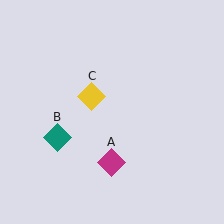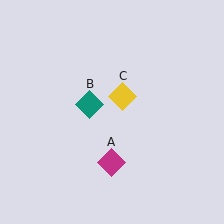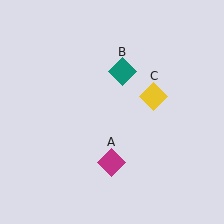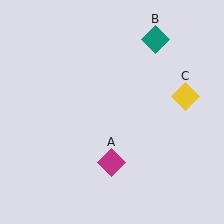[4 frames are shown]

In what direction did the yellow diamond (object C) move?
The yellow diamond (object C) moved right.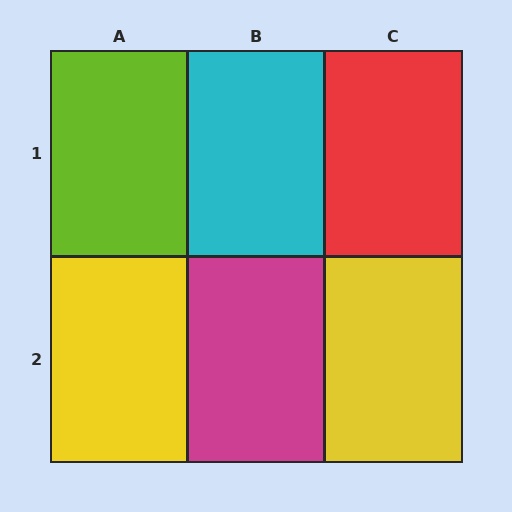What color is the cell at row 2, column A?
Yellow.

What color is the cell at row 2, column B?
Magenta.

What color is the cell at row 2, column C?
Yellow.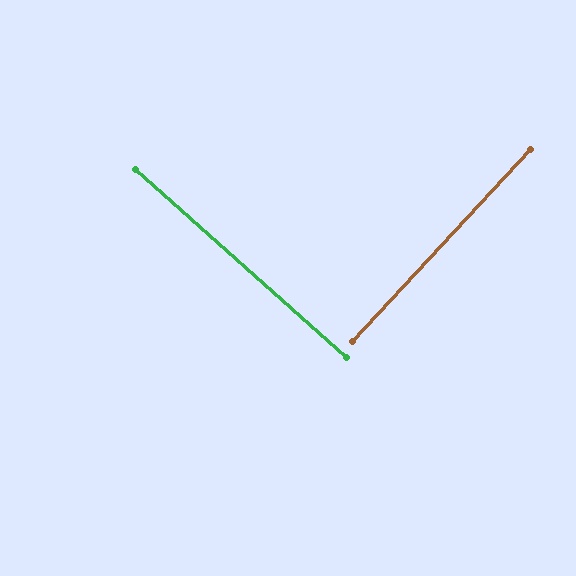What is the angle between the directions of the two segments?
Approximately 89 degrees.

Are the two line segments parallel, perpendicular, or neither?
Perpendicular — they meet at approximately 89°.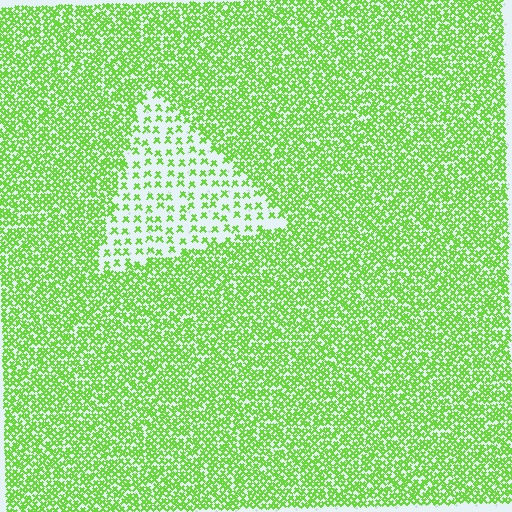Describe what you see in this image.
The image contains small lime elements arranged at two different densities. A triangle-shaped region is visible where the elements are less densely packed than the surrounding area.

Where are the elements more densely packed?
The elements are more densely packed outside the triangle boundary.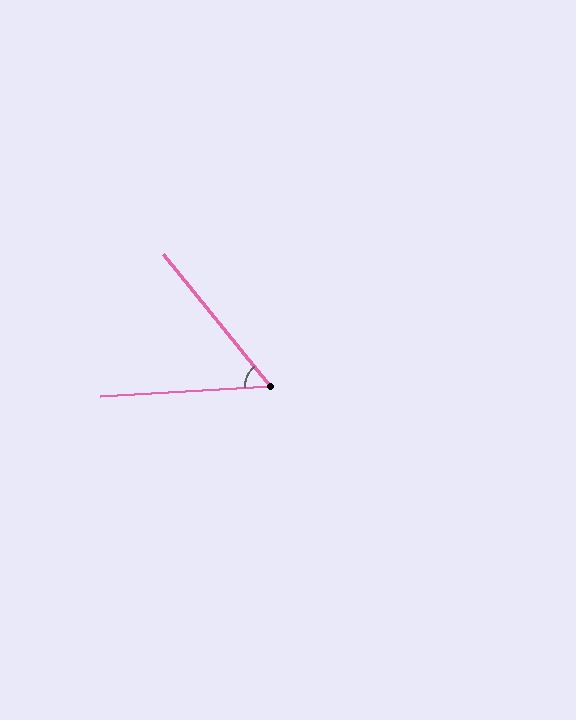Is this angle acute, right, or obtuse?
It is acute.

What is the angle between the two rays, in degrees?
Approximately 54 degrees.